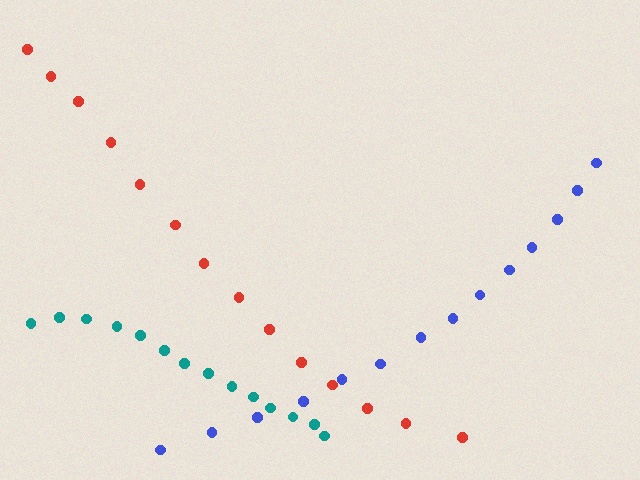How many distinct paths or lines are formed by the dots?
There are 3 distinct paths.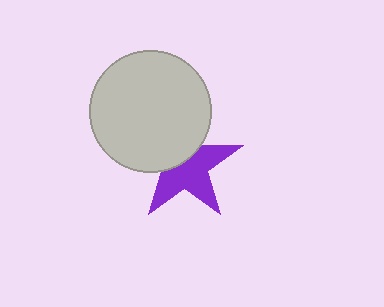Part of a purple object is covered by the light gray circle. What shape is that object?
It is a star.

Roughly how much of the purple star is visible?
About half of it is visible (roughly 59%).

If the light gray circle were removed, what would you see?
You would see the complete purple star.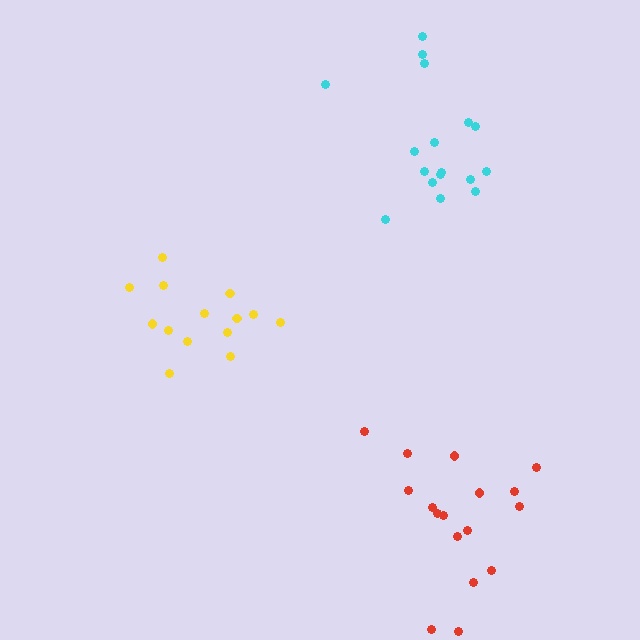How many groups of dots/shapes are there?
There are 3 groups.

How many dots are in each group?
Group 1: 14 dots, Group 2: 17 dots, Group 3: 17 dots (48 total).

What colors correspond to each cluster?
The clusters are colored: yellow, red, cyan.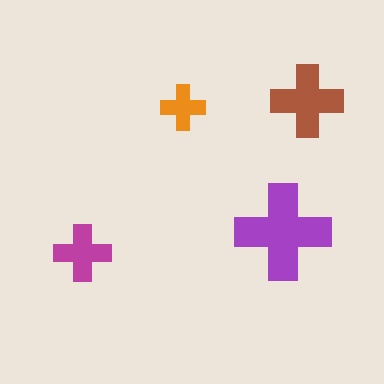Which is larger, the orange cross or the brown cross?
The brown one.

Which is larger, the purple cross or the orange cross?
The purple one.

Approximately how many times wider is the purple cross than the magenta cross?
About 1.5 times wider.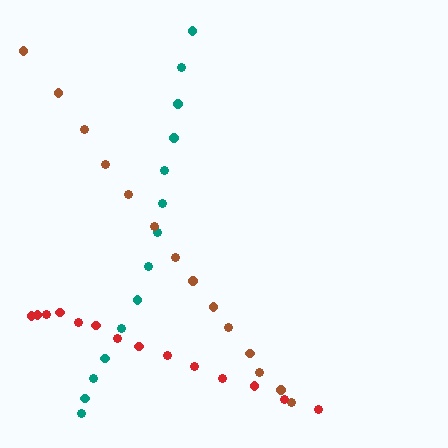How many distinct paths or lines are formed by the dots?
There are 3 distinct paths.